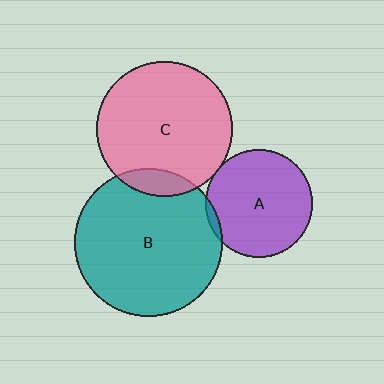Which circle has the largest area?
Circle B (teal).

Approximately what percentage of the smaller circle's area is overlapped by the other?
Approximately 5%.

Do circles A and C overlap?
Yes.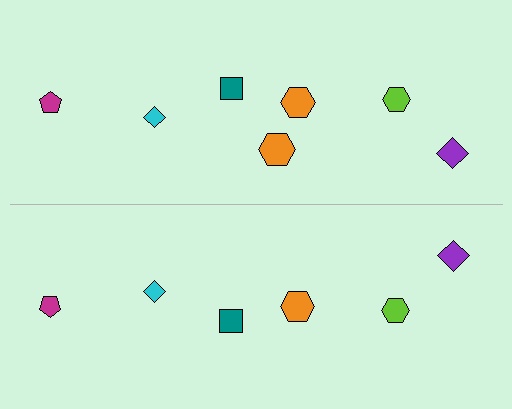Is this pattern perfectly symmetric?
No, the pattern is not perfectly symmetric. A orange hexagon is missing from the bottom side.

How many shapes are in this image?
There are 13 shapes in this image.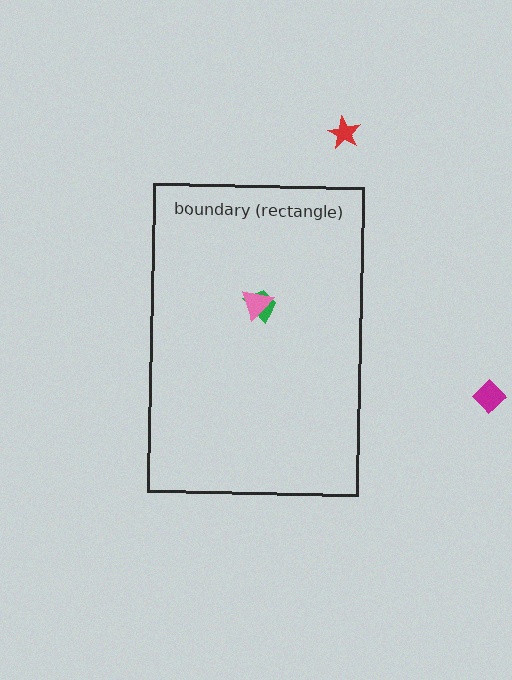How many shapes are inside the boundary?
2 inside, 2 outside.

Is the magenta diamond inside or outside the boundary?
Outside.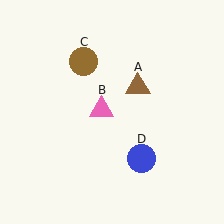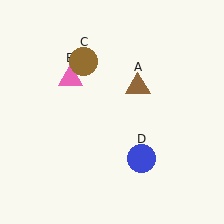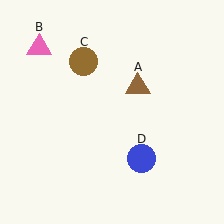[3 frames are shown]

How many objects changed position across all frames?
1 object changed position: pink triangle (object B).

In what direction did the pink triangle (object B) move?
The pink triangle (object B) moved up and to the left.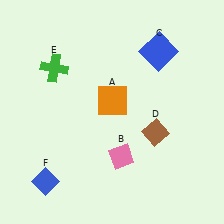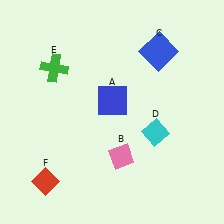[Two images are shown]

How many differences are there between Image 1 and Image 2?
There are 3 differences between the two images.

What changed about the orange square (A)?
In Image 1, A is orange. In Image 2, it changed to blue.